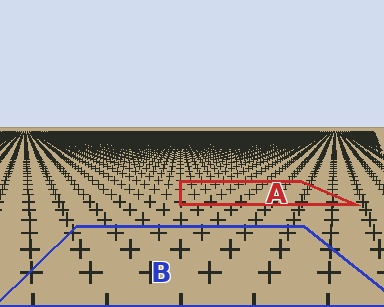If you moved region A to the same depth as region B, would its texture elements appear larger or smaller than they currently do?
They would appear larger. At a closer depth, the same texture elements are projected at a bigger on-screen size.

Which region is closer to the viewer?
Region B is closer. The texture elements there are larger and more spread out.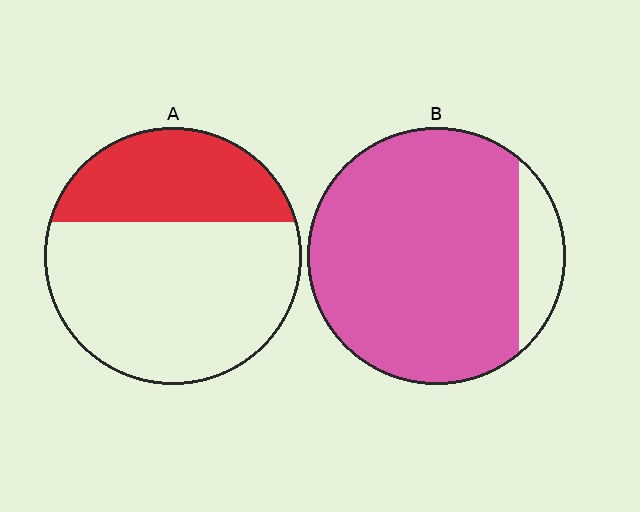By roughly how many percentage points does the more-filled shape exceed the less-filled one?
By roughly 55 percentage points (B over A).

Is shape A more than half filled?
No.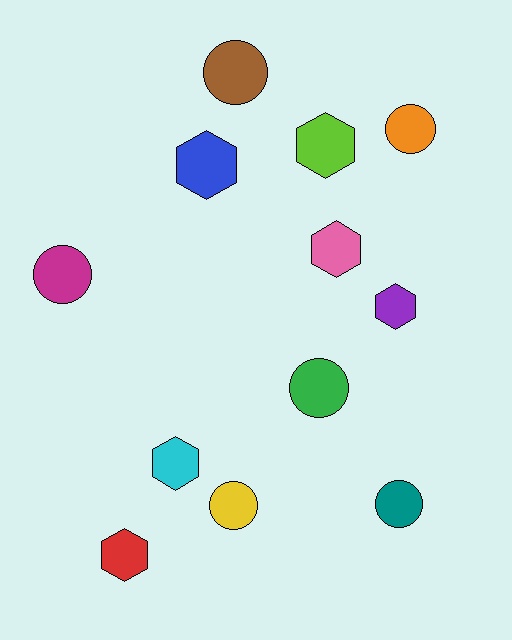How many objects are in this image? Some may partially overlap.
There are 12 objects.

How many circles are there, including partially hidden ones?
There are 6 circles.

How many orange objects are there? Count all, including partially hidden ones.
There is 1 orange object.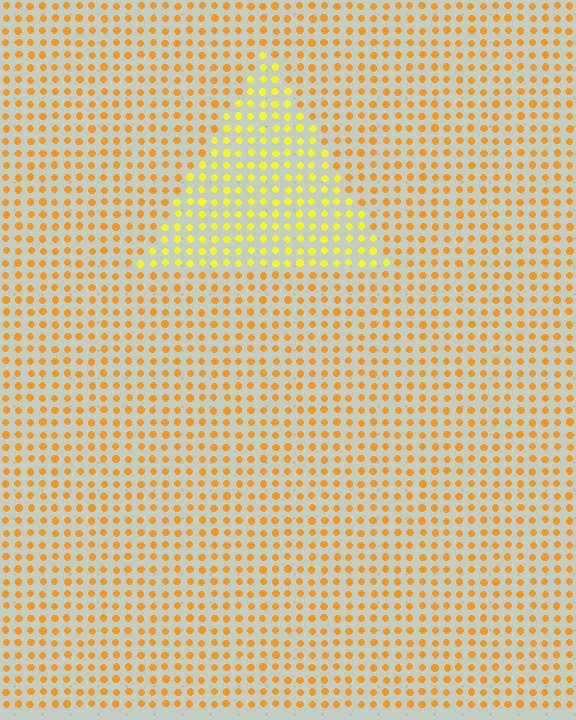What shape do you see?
I see a triangle.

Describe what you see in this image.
The image is filled with small orange elements in a uniform arrangement. A triangle-shaped region is visible where the elements are tinted to a slightly different hue, forming a subtle color boundary.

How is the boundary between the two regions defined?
The boundary is defined purely by a slight shift in hue (about 28 degrees). Spacing, size, and orientation are identical on both sides.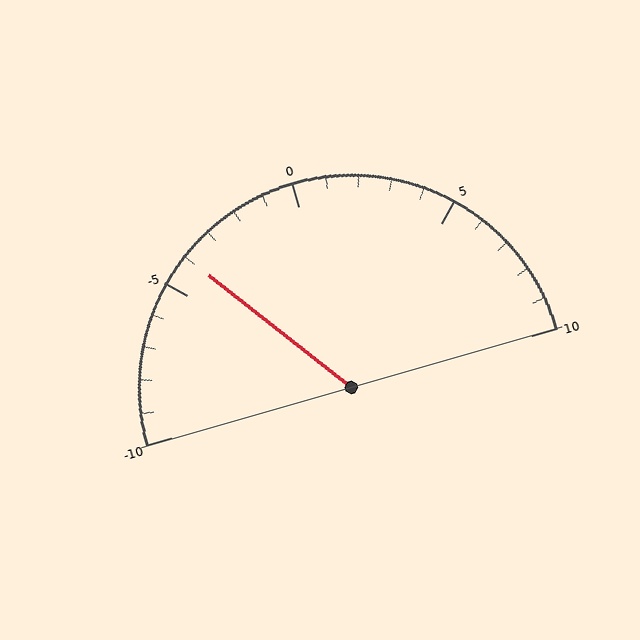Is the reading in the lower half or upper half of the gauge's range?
The reading is in the lower half of the range (-10 to 10).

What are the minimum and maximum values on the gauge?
The gauge ranges from -10 to 10.